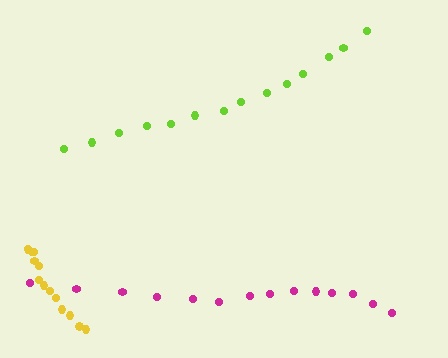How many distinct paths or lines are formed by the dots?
There are 3 distinct paths.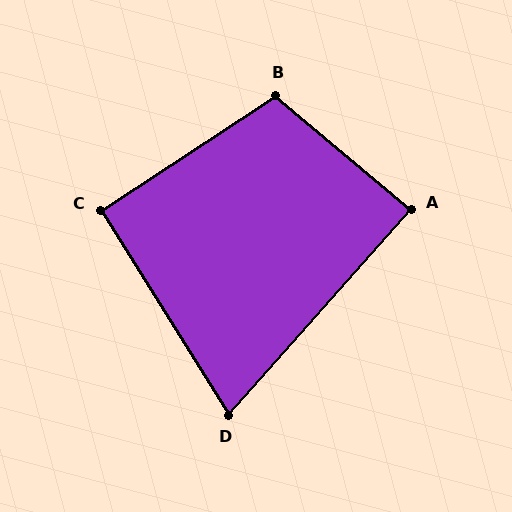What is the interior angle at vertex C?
Approximately 91 degrees (approximately right).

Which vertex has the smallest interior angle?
D, at approximately 74 degrees.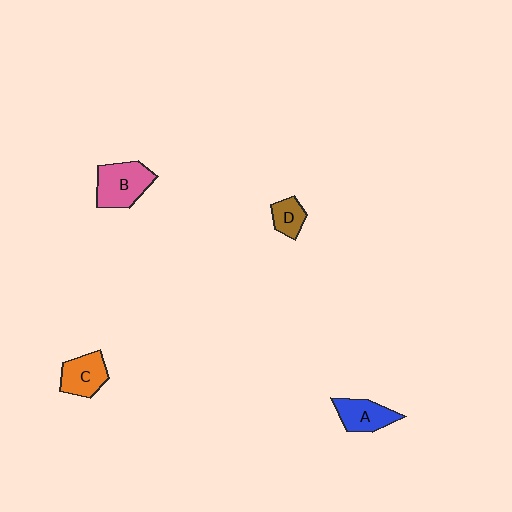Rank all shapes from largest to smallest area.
From largest to smallest: B (pink), C (orange), A (blue), D (brown).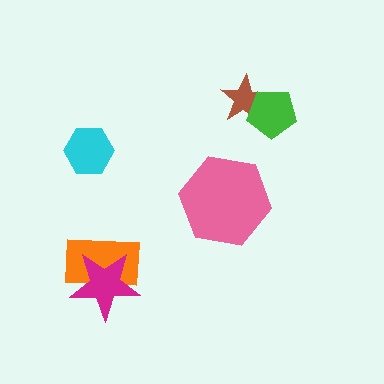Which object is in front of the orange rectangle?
The magenta star is in front of the orange rectangle.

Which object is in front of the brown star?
The green pentagon is in front of the brown star.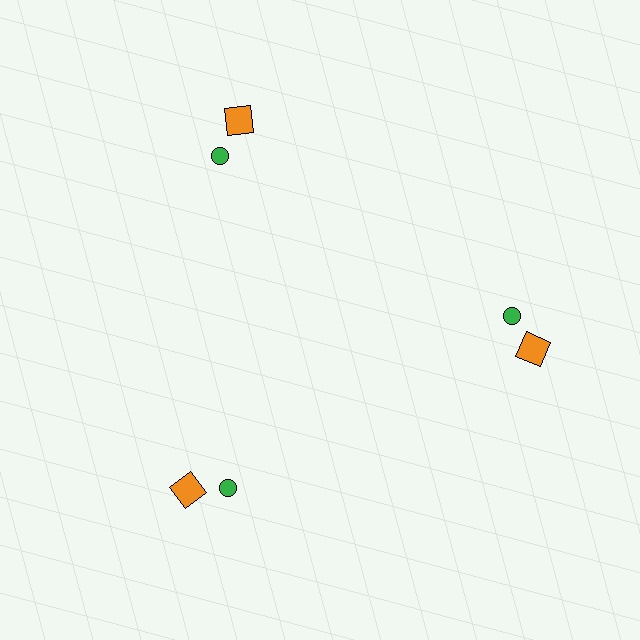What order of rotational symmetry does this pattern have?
This pattern has 3-fold rotational symmetry.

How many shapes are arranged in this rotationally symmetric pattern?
There are 6 shapes, arranged in 3 groups of 2.